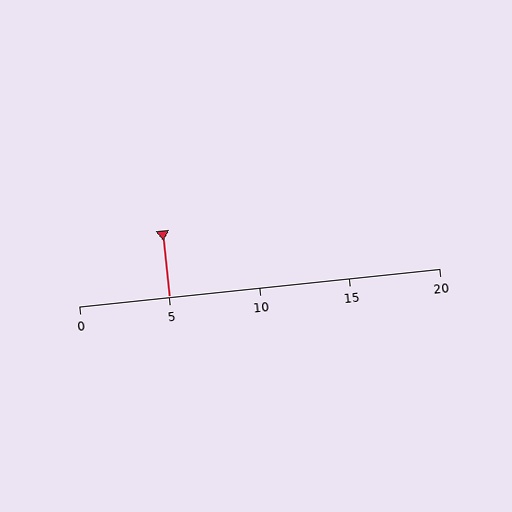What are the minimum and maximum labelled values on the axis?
The axis runs from 0 to 20.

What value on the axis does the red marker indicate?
The marker indicates approximately 5.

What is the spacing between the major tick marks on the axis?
The major ticks are spaced 5 apart.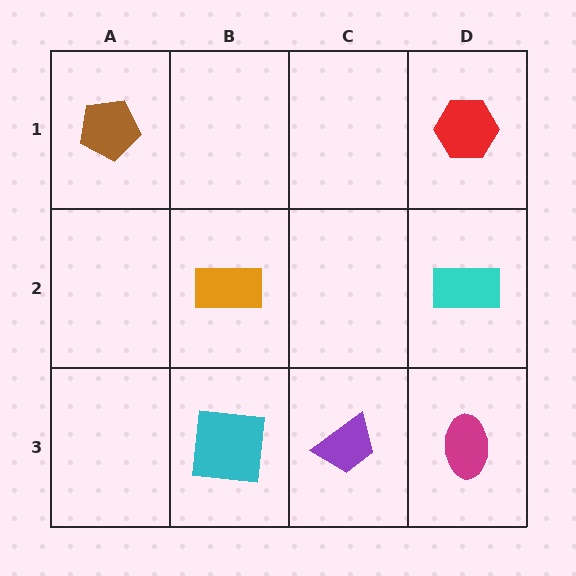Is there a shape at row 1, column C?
No, that cell is empty.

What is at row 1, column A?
A brown pentagon.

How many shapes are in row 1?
2 shapes.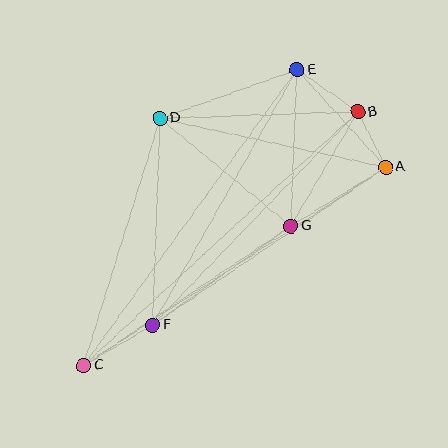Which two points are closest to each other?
Points A and B are closest to each other.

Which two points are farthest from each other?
Points B and C are farthest from each other.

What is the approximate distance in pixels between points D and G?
The distance between D and G is approximately 169 pixels.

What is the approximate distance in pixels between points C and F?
The distance between C and F is approximately 80 pixels.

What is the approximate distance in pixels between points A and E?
The distance between A and E is approximately 132 pixels.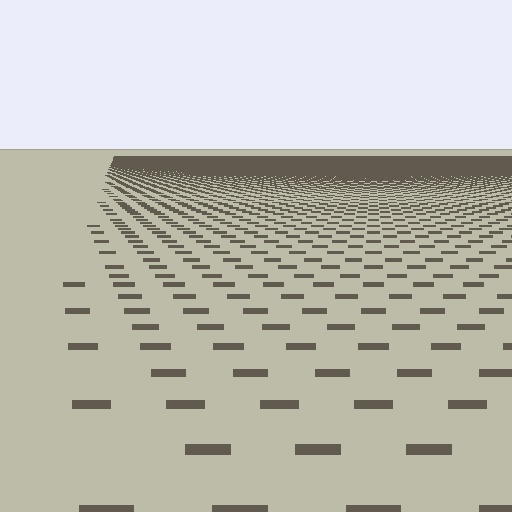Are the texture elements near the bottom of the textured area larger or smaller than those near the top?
Larger. Near the bottom, elements are closer to the viewer and appear at a bigger on-screen size.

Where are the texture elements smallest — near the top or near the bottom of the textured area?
Near the top.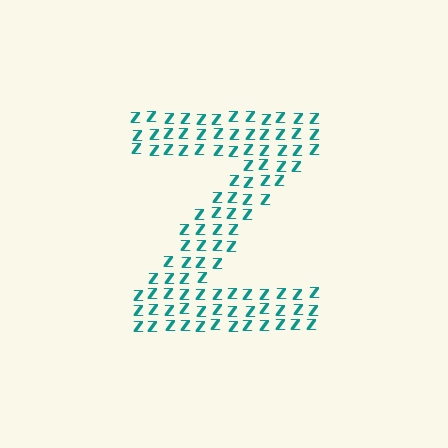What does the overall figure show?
The overall figure shows the letter Z.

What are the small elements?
The small elements are letter Z's.